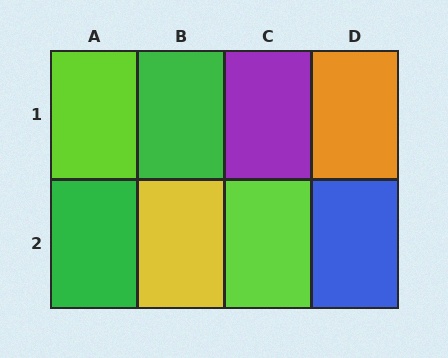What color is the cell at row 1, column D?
Orange.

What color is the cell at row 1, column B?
Green.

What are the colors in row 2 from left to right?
Green, yellow, lime, blue.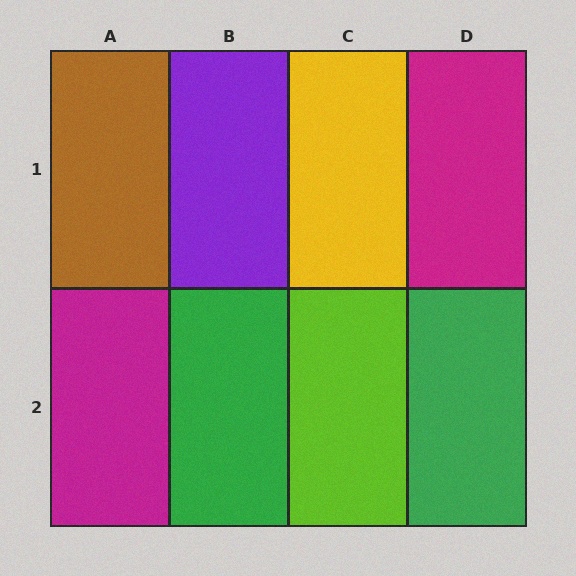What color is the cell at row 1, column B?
Purple.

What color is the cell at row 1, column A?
Brown.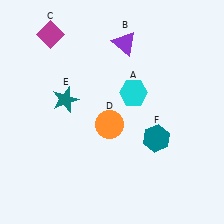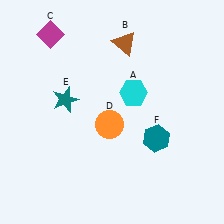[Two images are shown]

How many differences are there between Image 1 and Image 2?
There is 1 difference between the two images.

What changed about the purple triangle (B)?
In Image 1, B is purple. In Image 2, it changed to brown.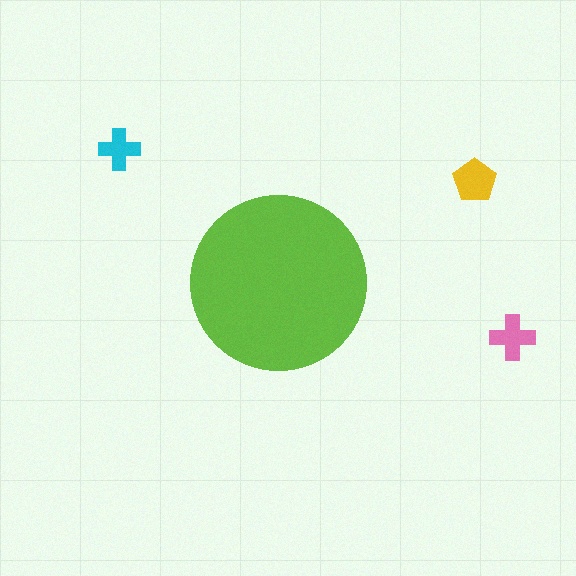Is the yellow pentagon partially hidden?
No, the yellow pentagon is fully visible.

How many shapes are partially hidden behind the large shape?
0 shapes are partially hidden.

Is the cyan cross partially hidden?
No, the cyan cross is fully visible.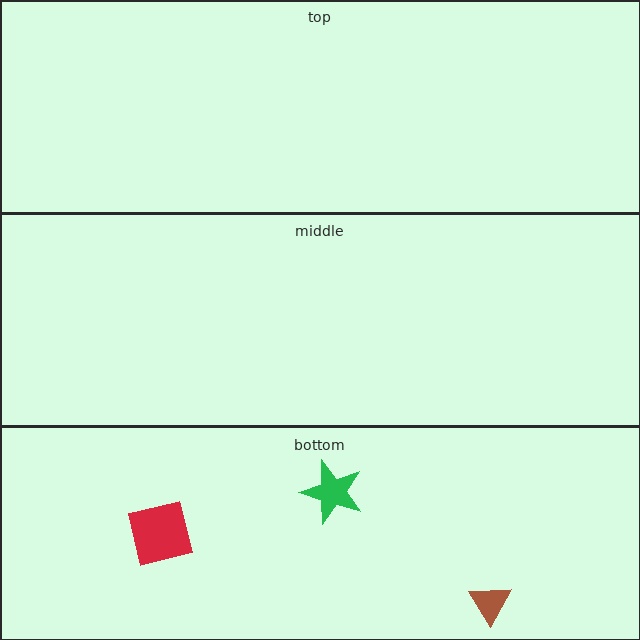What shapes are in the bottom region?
The brown triangle, the red square, the green star.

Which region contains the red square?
The bottom region.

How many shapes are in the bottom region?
3.